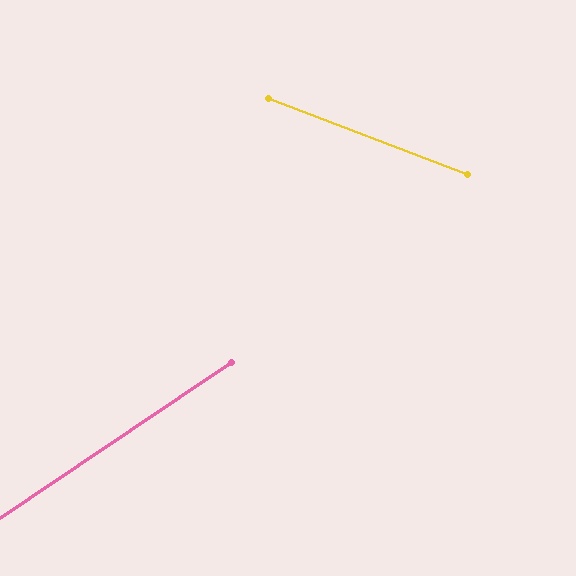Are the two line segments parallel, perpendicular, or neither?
Neither parallel nor perpendicular — they differ by about 55°.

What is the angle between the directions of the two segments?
Approximately 55 degrees.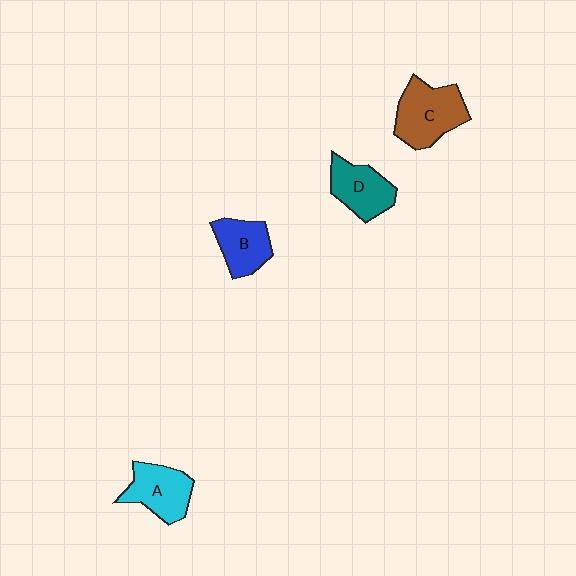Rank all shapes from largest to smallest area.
From largest to smallest: C (brown), A (cyan), D (teal), B (blue).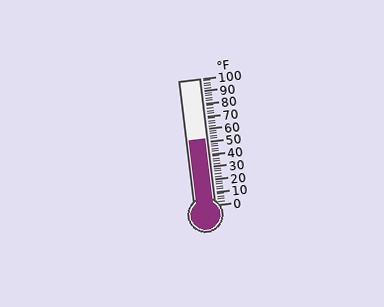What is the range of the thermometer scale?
The thermometer scale ranges from 0°F to 100°F.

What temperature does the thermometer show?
The thermometer shows approximately 52°F.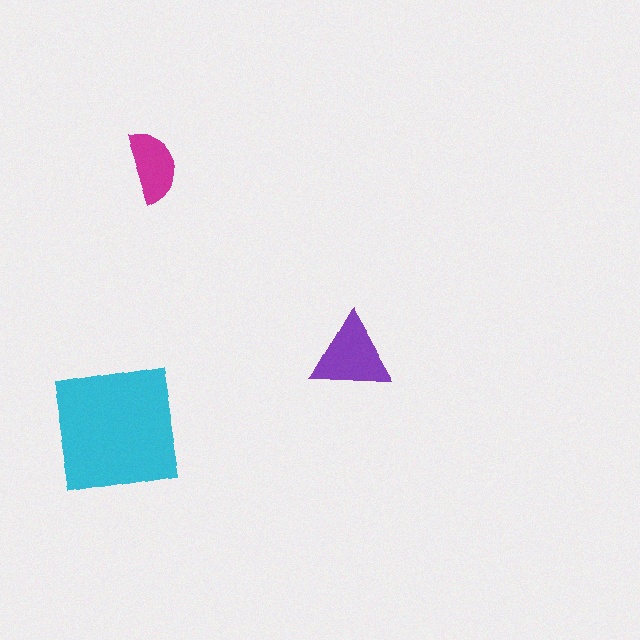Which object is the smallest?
The magenta semicircle.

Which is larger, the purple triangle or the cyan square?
The cyan square.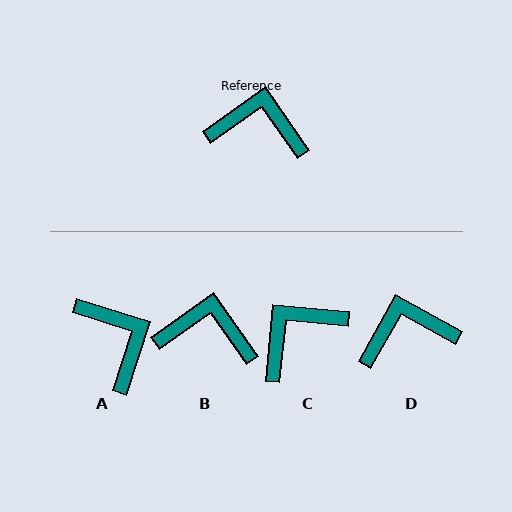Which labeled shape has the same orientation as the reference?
B.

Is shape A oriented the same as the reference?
No, it is off by about 53 degrees.